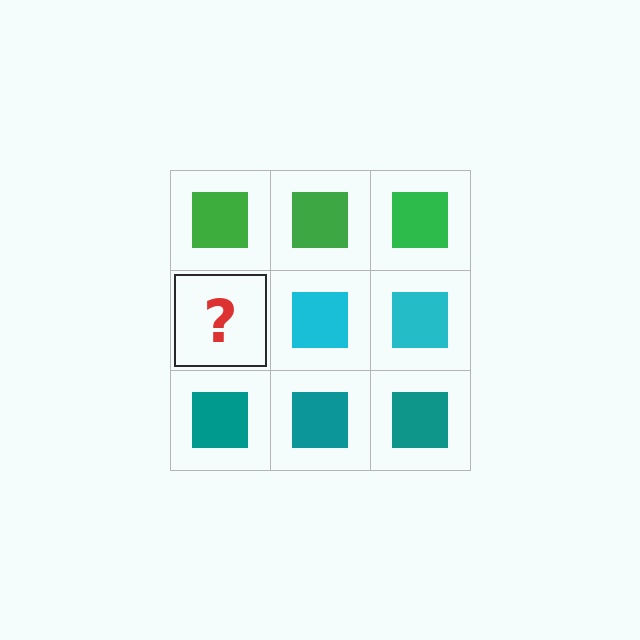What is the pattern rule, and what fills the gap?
The rule is that each row has a consistent color. The gap should be filled with a cyan square.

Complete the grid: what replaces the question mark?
The question mark should be replaced with a cyan square.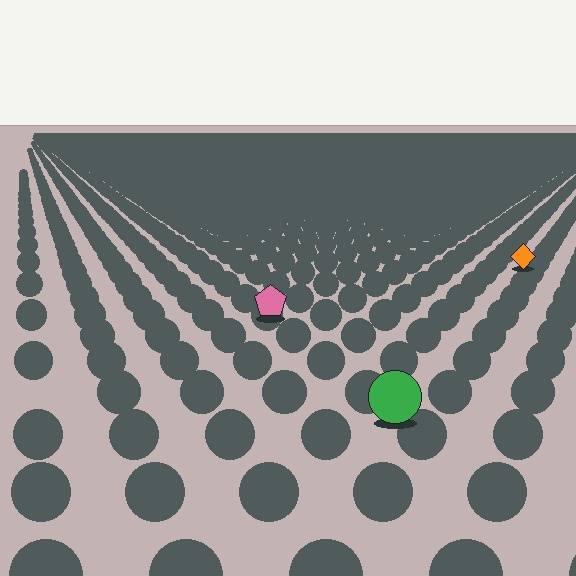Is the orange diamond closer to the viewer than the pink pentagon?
No. The pink pentagon is closer — you can tell from the texture gradient: the ground texture is coarser near it.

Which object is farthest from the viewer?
The orange diamond is farthest from the viewer. It appears smaller and the ground texture around it is denser.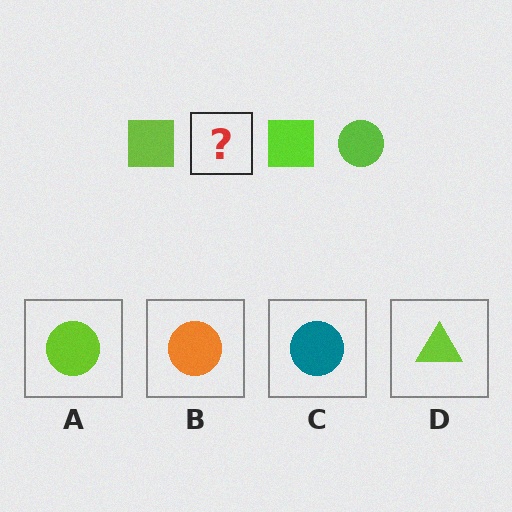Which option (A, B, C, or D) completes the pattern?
A.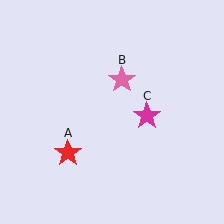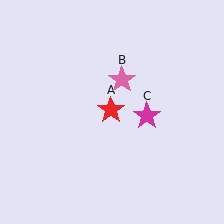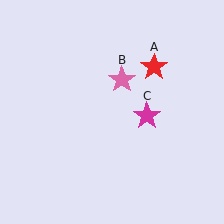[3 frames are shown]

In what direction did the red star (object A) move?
The red star (object A) moved up and to the right.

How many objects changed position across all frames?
1 object changed position: red star (object A).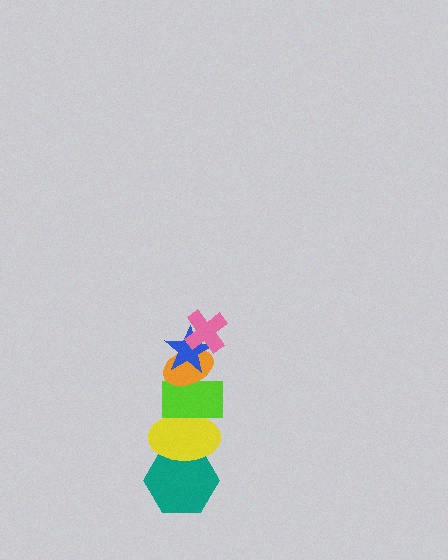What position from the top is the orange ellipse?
The orange ellipse is 3rd from the top.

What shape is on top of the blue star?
The pink cross is on top of the blue star.